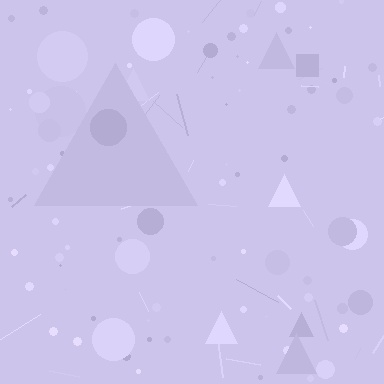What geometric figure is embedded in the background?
A triangle is embedded in the background.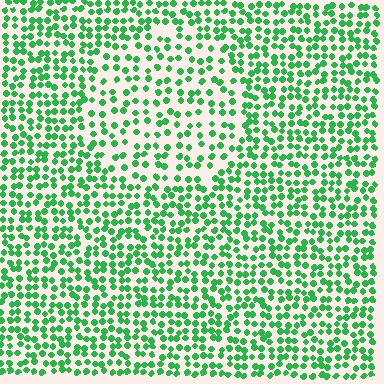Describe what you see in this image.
The image contains small green elements arranged at two different densities. A circle-shaped region is visible where the elements are less densely packed than the surrounding area.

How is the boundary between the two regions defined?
The boundary is defined by a change in element density (approximately 1.7x ratio). All elements are the same color, size, and shape.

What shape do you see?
I see a circle.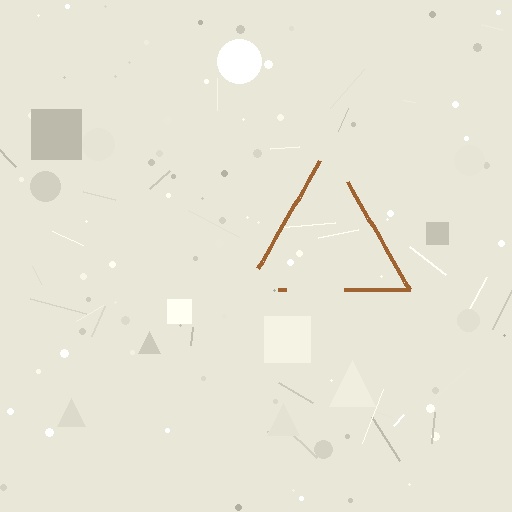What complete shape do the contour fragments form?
The contour fragments form a triangle.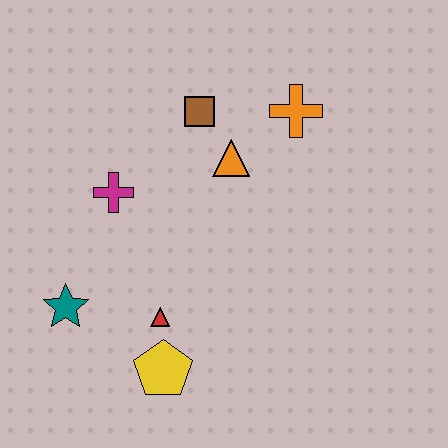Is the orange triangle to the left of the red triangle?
No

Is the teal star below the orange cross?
Yes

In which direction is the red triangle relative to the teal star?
The red triangle is to the right of the teal star.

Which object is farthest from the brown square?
The yellow pentagon is farthest from the brown square.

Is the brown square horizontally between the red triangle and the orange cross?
Yes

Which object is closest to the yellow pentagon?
The red triangle is closest to the yellow pentagon.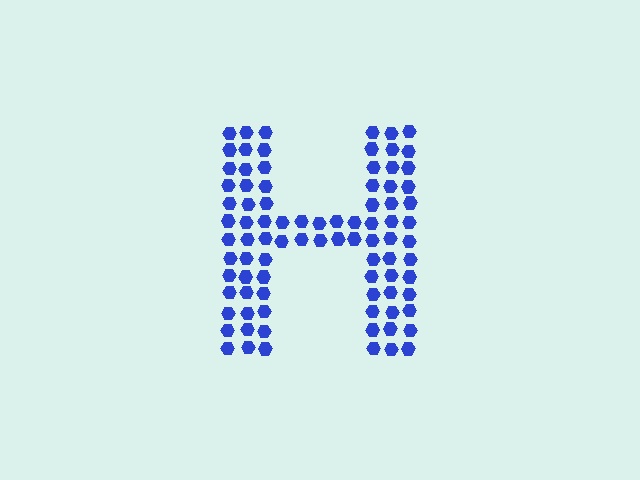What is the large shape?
The large shape is the letter H.